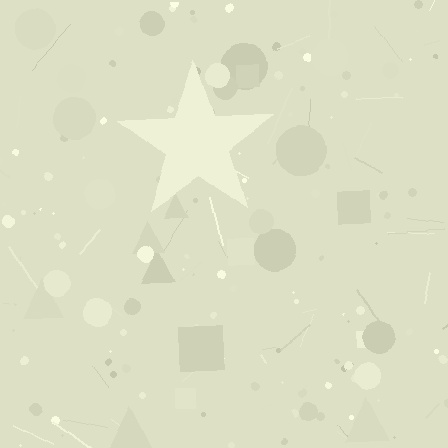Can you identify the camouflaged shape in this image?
The camouflaged shape is a star.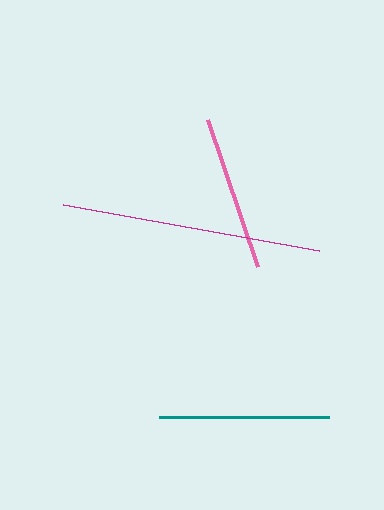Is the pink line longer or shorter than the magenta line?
The magenta line is longer than the pink line.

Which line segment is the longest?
The magenta line is the longest at approximately 259 pixels.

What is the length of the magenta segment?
The magenta segment is approximately 259 pixels long.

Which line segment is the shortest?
The pink line is the shortest at approximately 155 pixels.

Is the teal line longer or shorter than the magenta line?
The magenta line is longer than the teal line.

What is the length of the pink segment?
The pink segment is approximately 155 pixels long.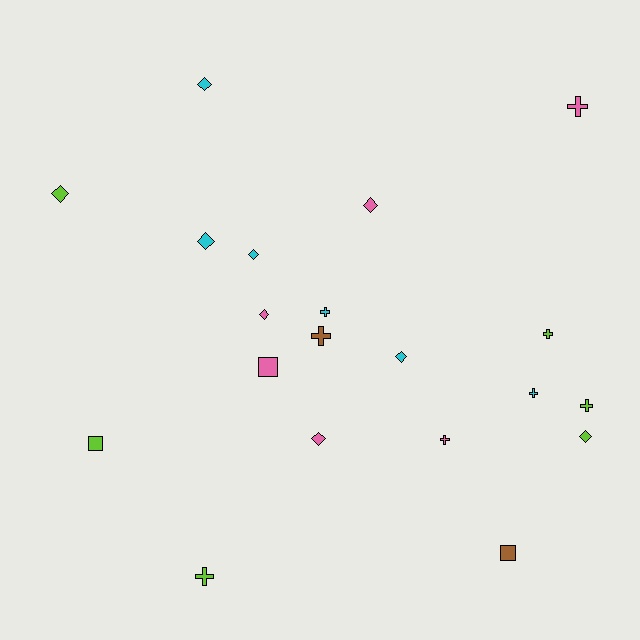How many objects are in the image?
There are 20 objects.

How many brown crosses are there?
There is 1 brown cross.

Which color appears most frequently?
Cyan, with 6 objects.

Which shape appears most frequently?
Diamond, with 9 objects.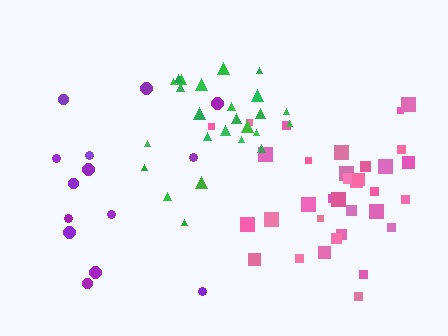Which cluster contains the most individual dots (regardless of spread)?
Pink (35).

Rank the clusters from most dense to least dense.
green, pink, purple.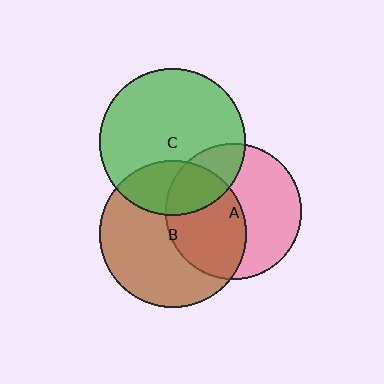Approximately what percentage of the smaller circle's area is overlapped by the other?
Approximately 25%.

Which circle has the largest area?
Circle B (brown).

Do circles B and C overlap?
Yes.